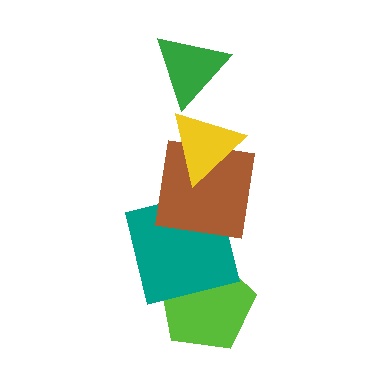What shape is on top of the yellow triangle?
The green triangle is on top of the yellow triangle.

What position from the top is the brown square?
The brown square is 3rd from the top.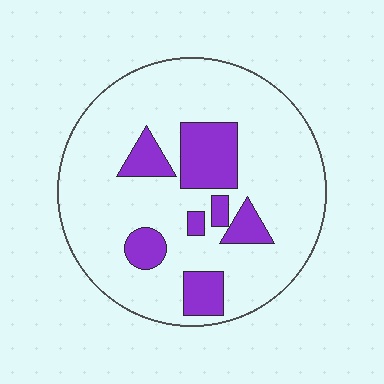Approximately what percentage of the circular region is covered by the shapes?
Approximately 20%.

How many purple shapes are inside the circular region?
7.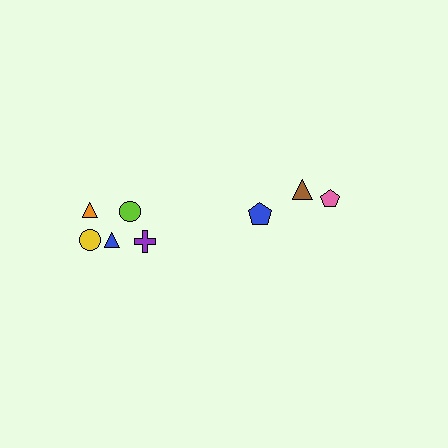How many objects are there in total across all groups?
There are 8 objects.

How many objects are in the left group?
There are 5 objects.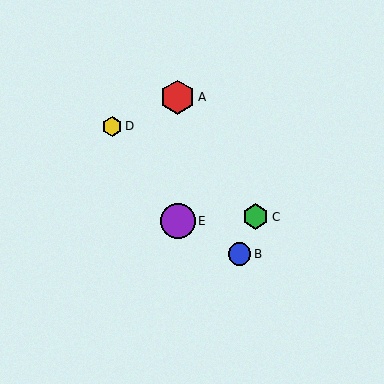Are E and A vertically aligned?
Yes, both are at x≈178.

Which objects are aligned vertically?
Objects A, E are aligned vertically.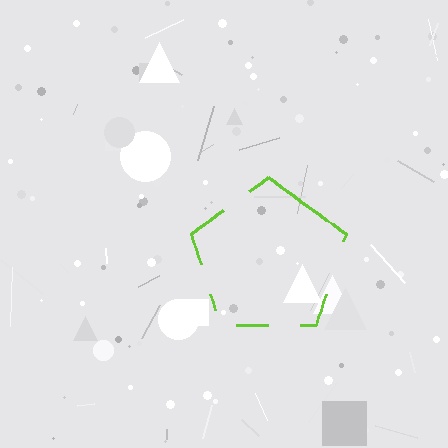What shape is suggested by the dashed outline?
The dashed outline suggests a pentagon.